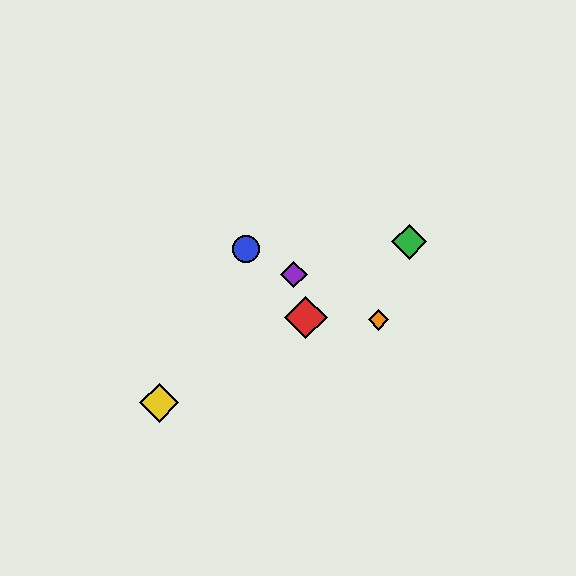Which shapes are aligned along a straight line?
The blue circle, the purple diamond, the orange diamond are aligned along a straight line.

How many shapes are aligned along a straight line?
3 shapes (the blue circle, the purple diamond, the orange diamond) are aligned along a straight line.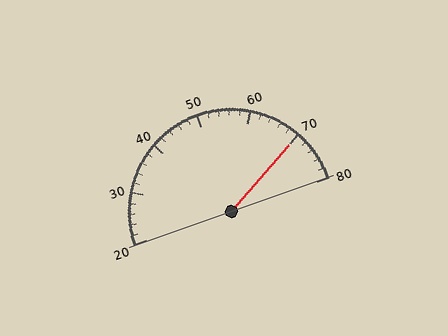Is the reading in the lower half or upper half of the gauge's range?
The reading is in the upper half of the range (20 to 80).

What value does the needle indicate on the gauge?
The needle indicates approximately 70.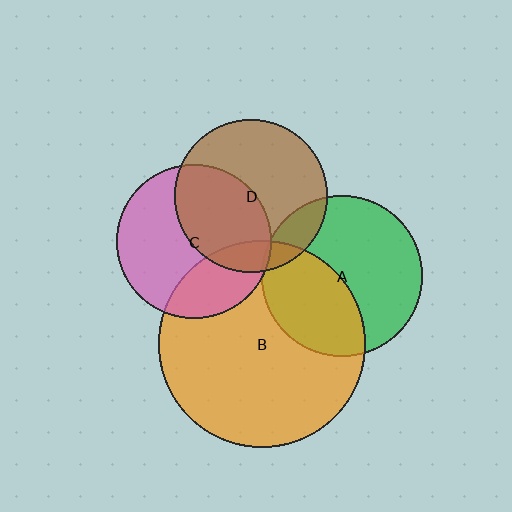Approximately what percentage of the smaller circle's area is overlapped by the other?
Approximately 45%.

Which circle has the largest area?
Circle B (orange).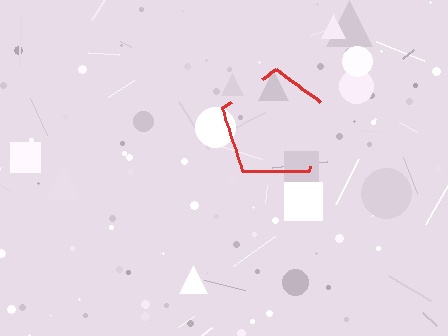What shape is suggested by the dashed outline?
The dashed outline suggests a pentagon.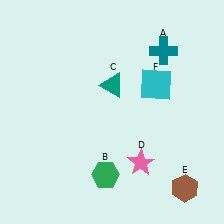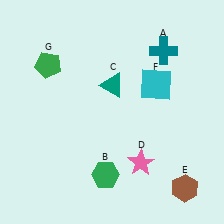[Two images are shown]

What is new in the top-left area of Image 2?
A green pentagon (G) was added in the top-left area of Image 2.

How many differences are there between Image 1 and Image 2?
There is 1 difference between the two images.